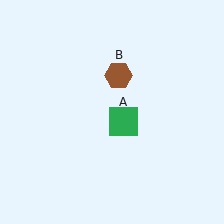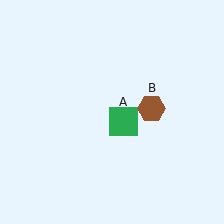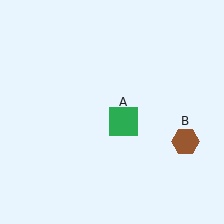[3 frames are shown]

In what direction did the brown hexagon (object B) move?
The brown hexagon (object B) moved down and to the right.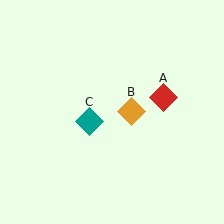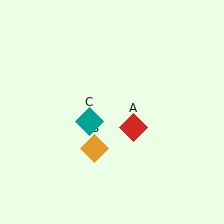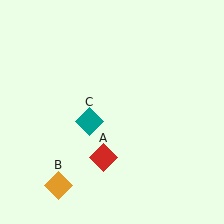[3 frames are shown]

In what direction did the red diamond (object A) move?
The red diamond (object A) moved down and to the left.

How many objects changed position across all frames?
2 objects changed position: red diamond (object A), orange diamond (object B).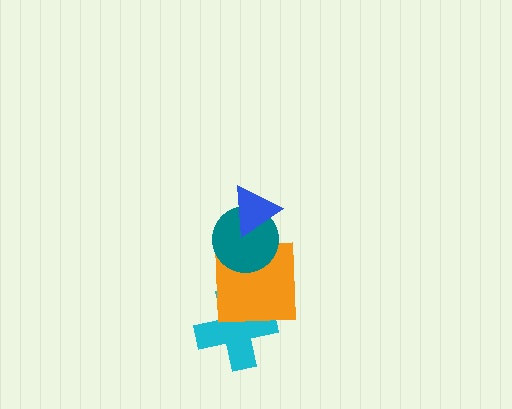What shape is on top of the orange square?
The teal circle is on top of the orange square.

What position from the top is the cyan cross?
The cyan cross is 4th from the top.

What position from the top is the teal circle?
The teal circle is 2nd from the top.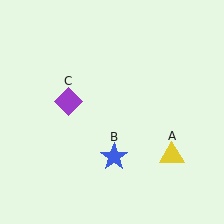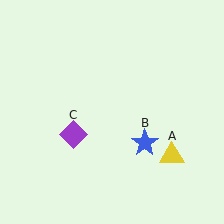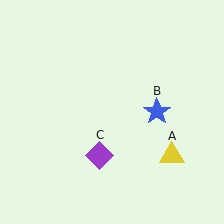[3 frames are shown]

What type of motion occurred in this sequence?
The blue star (object B), purple diamond (object C) rotated counterclockwise around the center of the scene.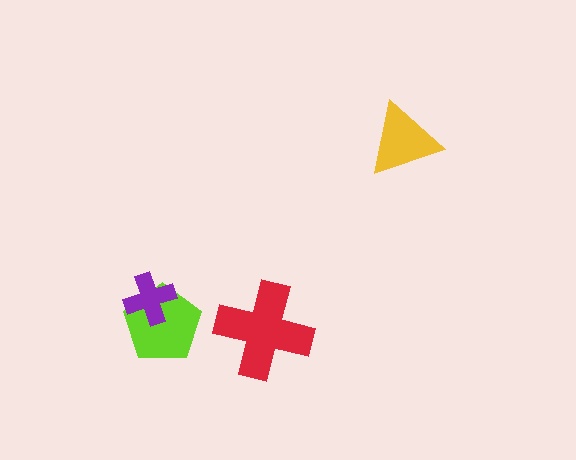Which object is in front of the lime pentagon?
The purple cross is in front of the lime pentagon.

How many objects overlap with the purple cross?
1 object overlaps with the purple cross.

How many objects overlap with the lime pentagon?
1 object overlaps with the lime pentagon.